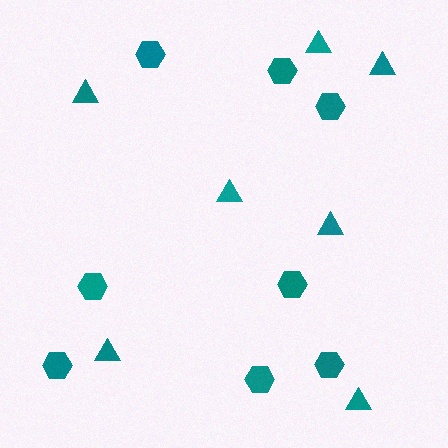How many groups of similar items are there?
There are 2 groups: one group of triangles (7) and one group of hexagons (8).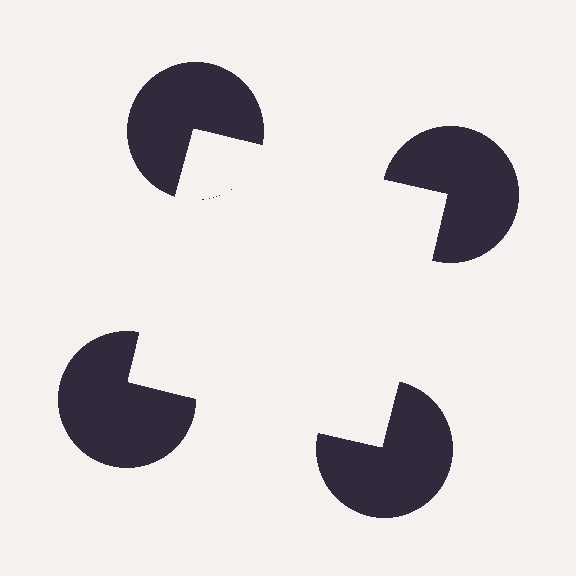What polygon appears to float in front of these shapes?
An illusory square — its edges are inferred from the aligned wedge cuts in the pac-man discs, not physically drawn.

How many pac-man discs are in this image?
There are 4 — one at each vertex of the illusory square.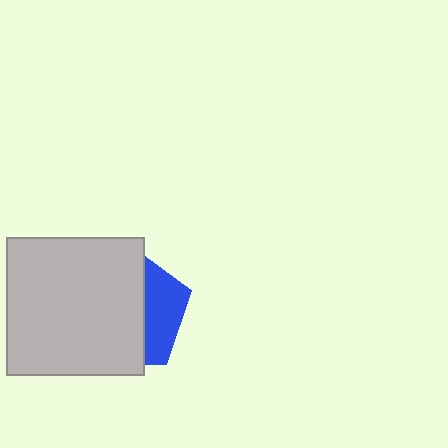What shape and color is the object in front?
The object in front is a light gray square.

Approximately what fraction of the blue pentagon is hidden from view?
Roughly 69% of the blue pentagon is hidden behind the light gray square.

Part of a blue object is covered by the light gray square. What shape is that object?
It is a pentagon.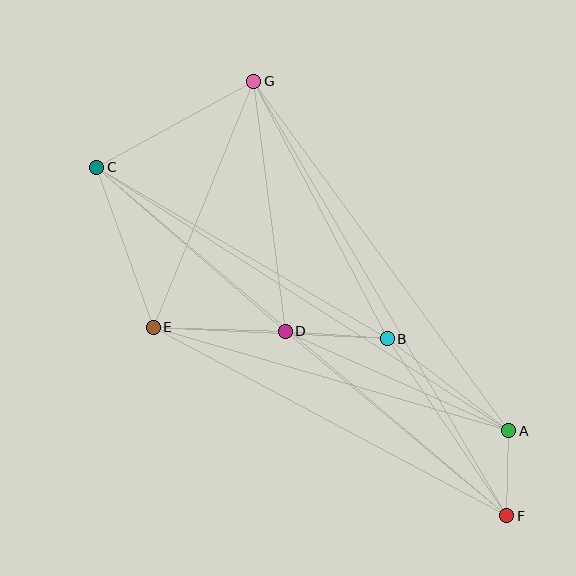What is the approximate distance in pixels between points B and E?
The distance between B and E is approximately 234 pixels.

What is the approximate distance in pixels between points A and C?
The distance between A and C is approximately 489 pixels.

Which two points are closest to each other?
Points A and F are closest to each other.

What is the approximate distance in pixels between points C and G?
The distance between C and G is approximately 179 pixels.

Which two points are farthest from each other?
Points C and F are farthest from each other.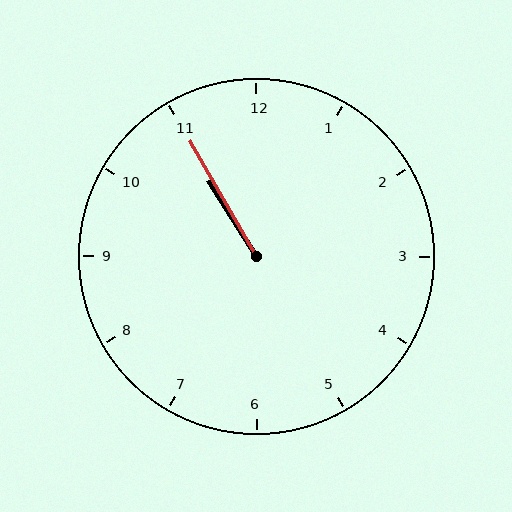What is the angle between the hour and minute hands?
Approximately 2 degrees.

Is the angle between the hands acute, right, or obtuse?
It is acute.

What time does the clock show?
10:55.